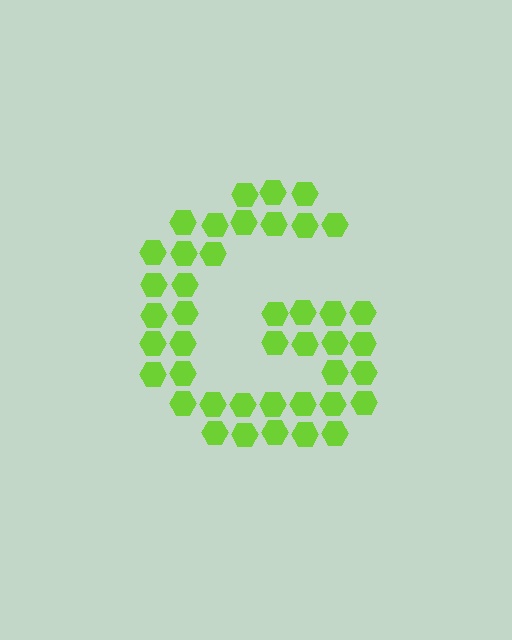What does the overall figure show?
The overall figure shows the letter G.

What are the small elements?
The small elements are hexagons.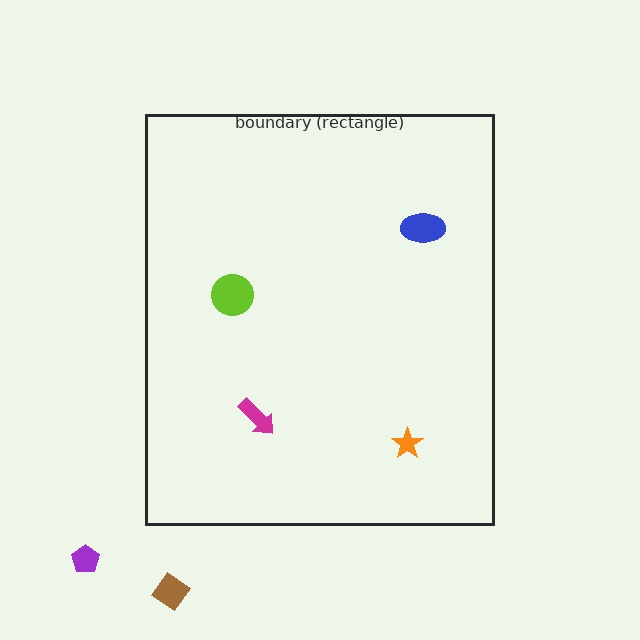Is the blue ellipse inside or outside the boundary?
Inside.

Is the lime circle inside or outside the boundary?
Inside.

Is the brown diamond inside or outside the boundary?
Outside.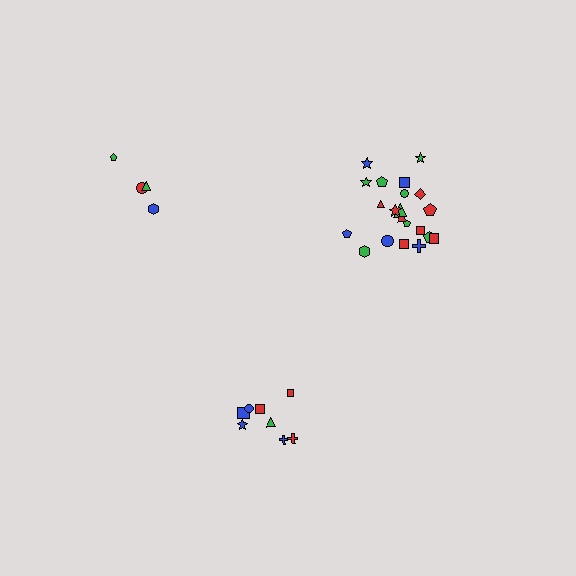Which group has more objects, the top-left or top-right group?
The top-right group.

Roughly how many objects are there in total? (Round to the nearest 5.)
Roughly 35 objects in total.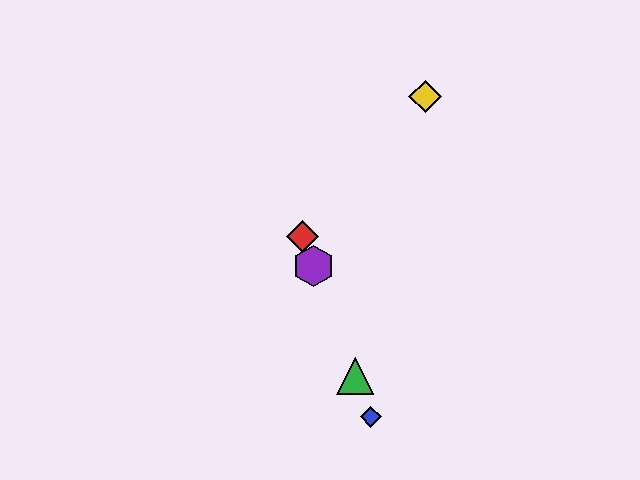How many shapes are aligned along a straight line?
4 shapes (the red diamond, the blue diamond, the green triangle, the purple hexagon) are aligned along a straight line.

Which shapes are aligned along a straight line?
The red diamond, the blue diamond, the green triangle, the purple hexagon are aligned along a straight line.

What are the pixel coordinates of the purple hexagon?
The purple hexagon is at (314, 266).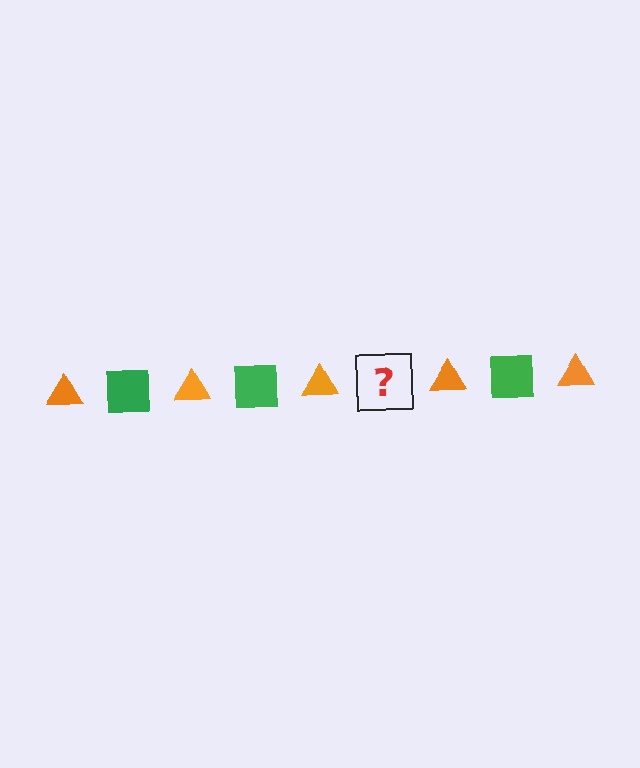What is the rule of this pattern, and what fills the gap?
The rule is that the pattern alternates between orange triangle and green square. The gap should be filled with a green square.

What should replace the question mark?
The question mark should be replaced with a green square.